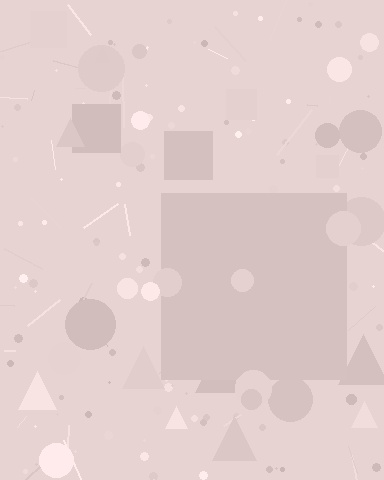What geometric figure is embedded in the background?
A square is embedded in the background.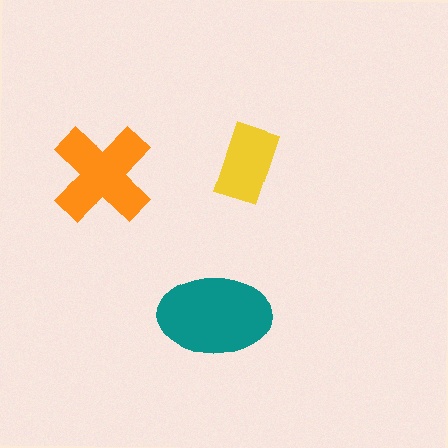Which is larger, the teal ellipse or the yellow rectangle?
The teal ellipse.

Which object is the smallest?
The yellow rectangle.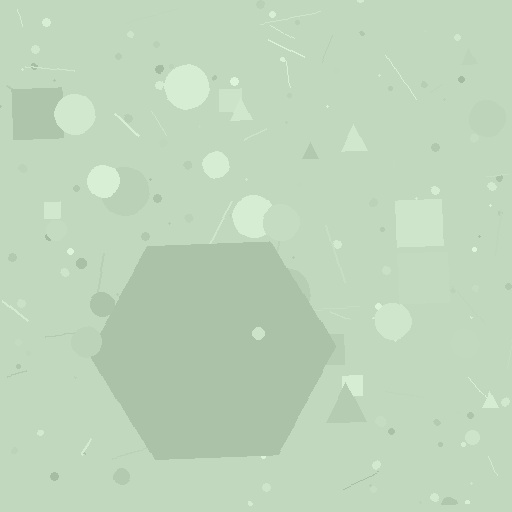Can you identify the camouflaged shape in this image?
The camouflaged shape is a hexagon.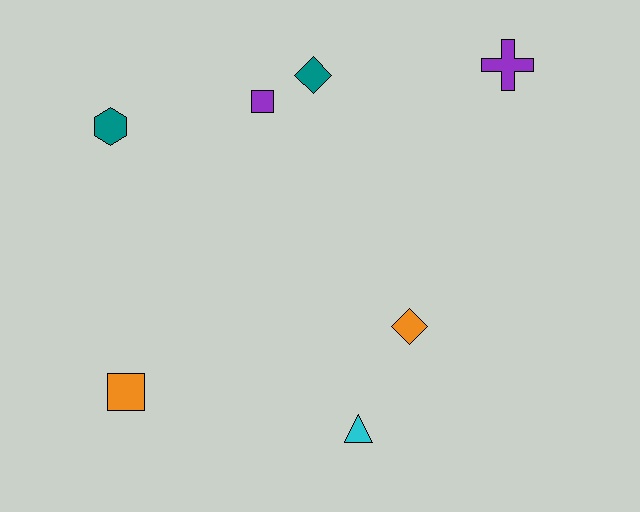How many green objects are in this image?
There are no green objects.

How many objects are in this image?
There are 7 objects.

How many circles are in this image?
There are no circles.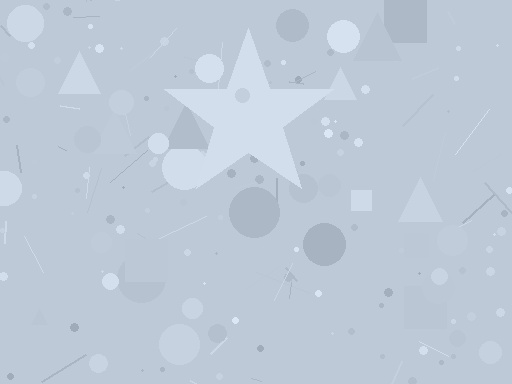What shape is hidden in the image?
A star is hidden in the image.